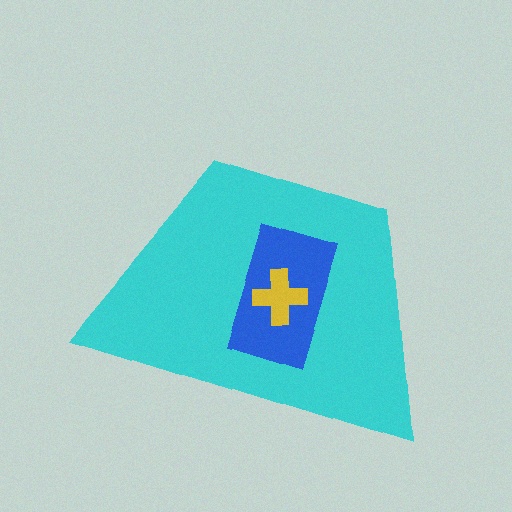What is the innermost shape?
The yellow cross.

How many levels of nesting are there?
3.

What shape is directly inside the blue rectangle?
The yellow cross.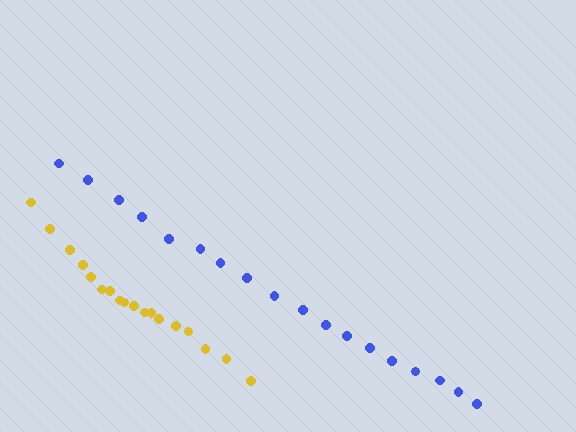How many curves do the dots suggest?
There are 2 distinct paths.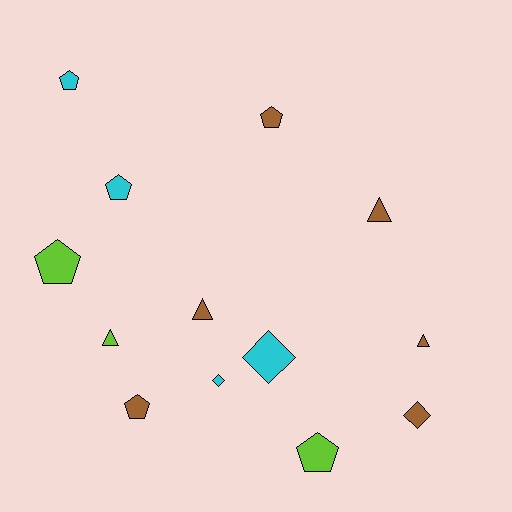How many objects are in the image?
There are 13 objects.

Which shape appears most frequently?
Pentagon, with 6 objects.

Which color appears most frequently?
Brown, with 6 objects.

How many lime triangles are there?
There is 1 lime triangle.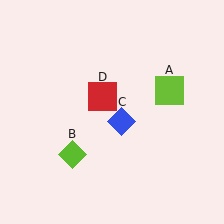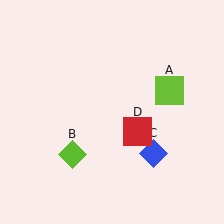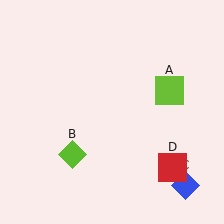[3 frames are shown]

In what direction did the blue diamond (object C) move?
The blue diamond (object C) moved down and to the right.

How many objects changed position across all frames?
2 objects changed position: blue diamond (object C), red square (object D).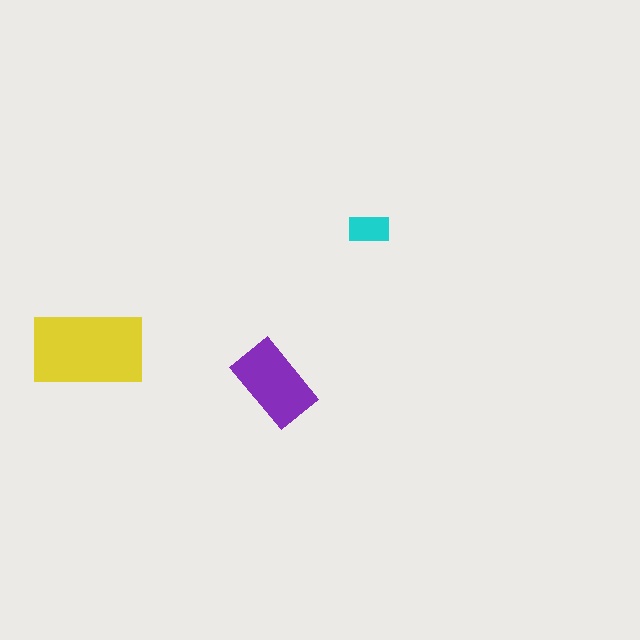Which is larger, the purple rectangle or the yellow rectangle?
The yellow one.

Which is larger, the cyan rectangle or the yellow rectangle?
The yellow one.